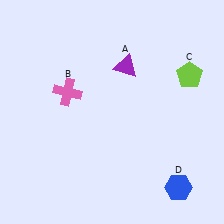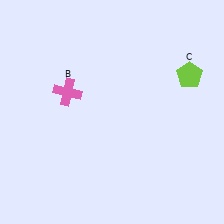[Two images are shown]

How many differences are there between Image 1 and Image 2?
There are 2 differences between the two images.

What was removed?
The blue hexagon (D), the purple triangle (A) were removed in Image 2.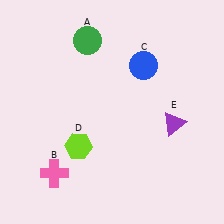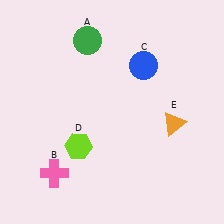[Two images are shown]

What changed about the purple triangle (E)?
In Image 1, E is purple. In Image 2, it changed to orange.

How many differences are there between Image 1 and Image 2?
There is 1 difference between the two images.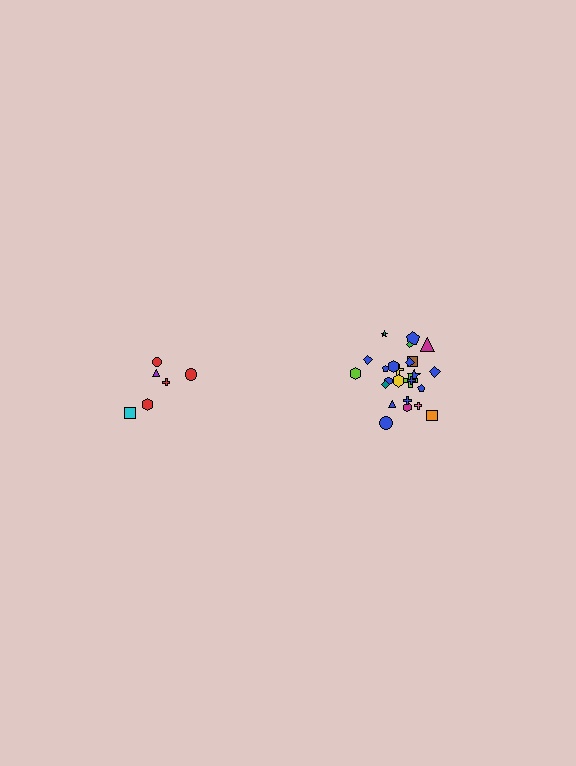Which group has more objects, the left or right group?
The right group.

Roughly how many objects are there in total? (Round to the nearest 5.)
Roughly 30 objects in total.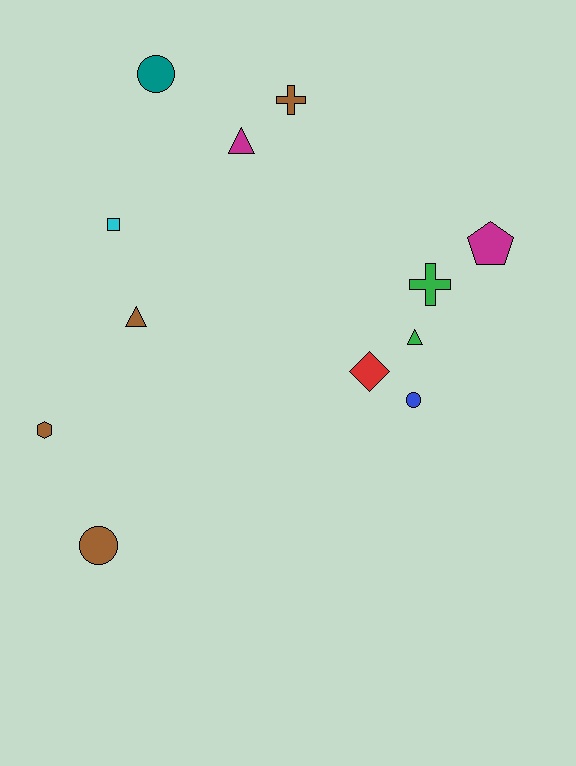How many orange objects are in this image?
There are no orange objects.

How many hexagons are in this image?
There is 1 hexagon.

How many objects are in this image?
There are 12 objects.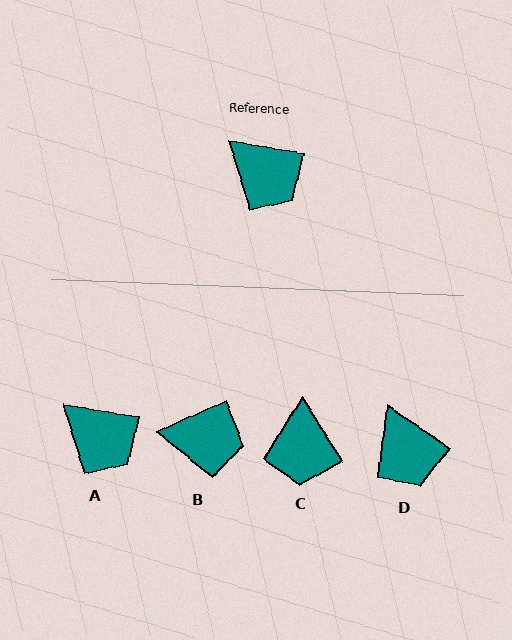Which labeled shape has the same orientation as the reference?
A.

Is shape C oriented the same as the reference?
No, it is off by about 49 degrees.